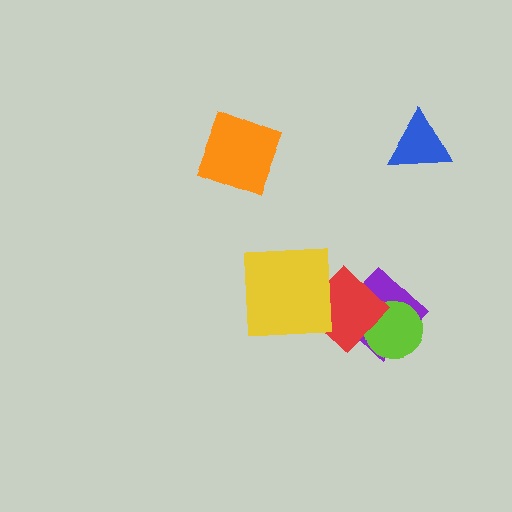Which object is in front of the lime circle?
The red diamond is in front of the lime circle.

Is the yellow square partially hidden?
No, no other shape covers it.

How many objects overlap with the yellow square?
1 object overlaps with the yellow square.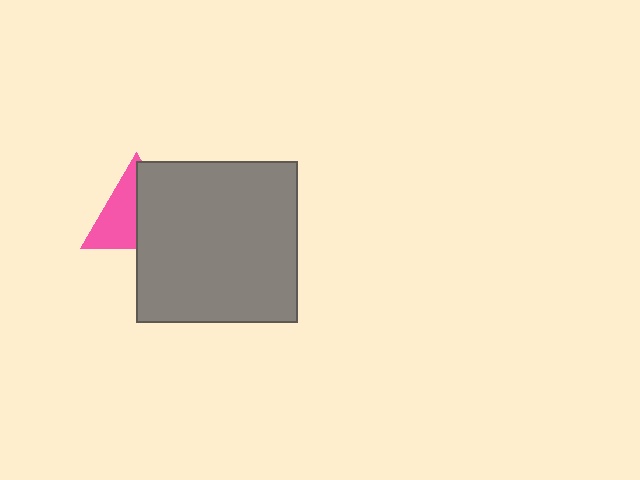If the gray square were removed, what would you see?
You would see the complete pink triangle.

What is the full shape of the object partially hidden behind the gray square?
The partially hidden object is a pink triangle.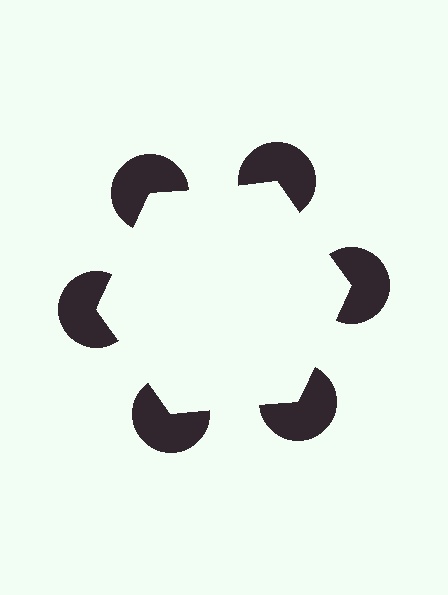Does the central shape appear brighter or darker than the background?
It typically appears slightly brighter than the background, even though no actual brightness change is drawn.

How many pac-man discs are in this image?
There are 6 — one at each vertex of the illusory hexagon.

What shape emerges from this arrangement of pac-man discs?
An illusory hexagon — its edges are inferred from the aligned wedge cuts in the pac-man discs, not physically drawn.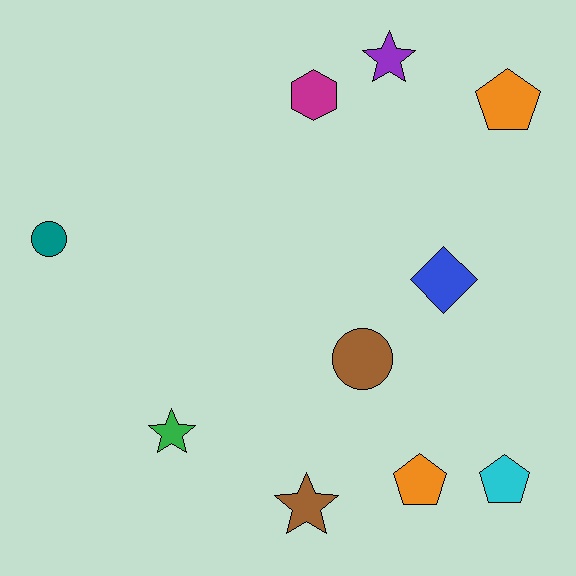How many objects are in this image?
There are 10 objects.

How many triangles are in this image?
There are no triangles.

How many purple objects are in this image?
There is 1 purple object.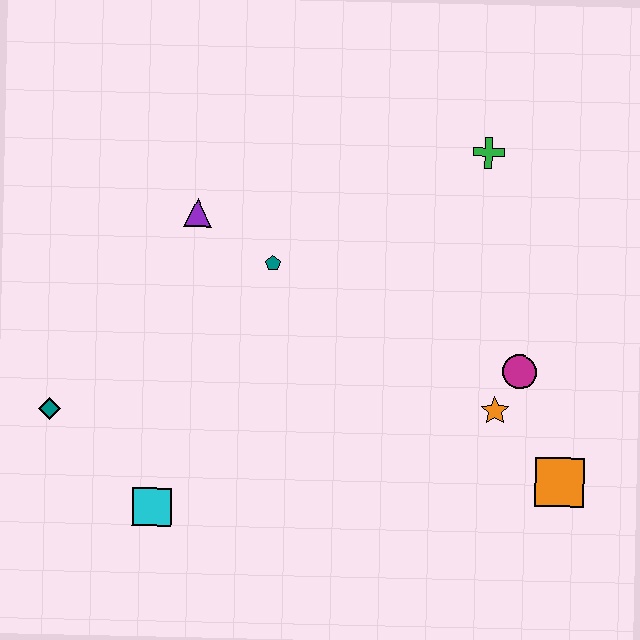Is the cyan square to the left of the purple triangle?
Yes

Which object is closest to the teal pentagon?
The purple triangle is closest to the teal pentagon.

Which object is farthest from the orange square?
The teal diamond is farthest from the orange square.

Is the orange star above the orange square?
Yes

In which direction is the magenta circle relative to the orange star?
The magenta circle is above the orange star.